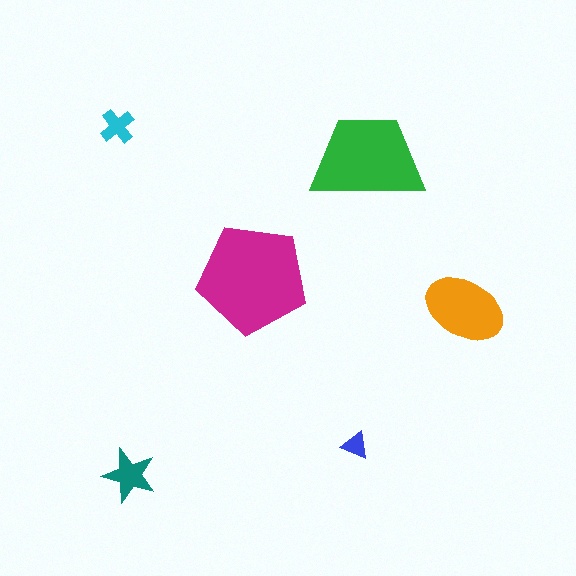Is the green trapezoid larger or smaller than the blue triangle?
Larger.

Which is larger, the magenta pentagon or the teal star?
The magenta pentagon.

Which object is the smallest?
The blue triangle.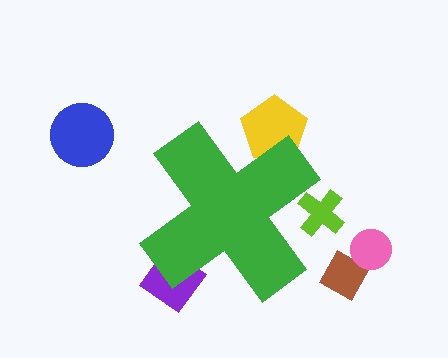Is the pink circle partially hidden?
No, the pink circle is fully visible.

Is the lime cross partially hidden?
Yes, the lime cross is partially hidden behind the green cross.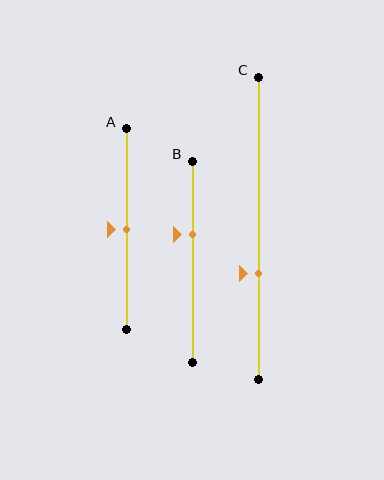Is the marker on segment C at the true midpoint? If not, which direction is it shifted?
No, the marker on segment C is shifted downward by about 15% of the segment length.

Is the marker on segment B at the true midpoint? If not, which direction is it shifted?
No, the marker on segment B is shifted upward by about 13% of the segment length.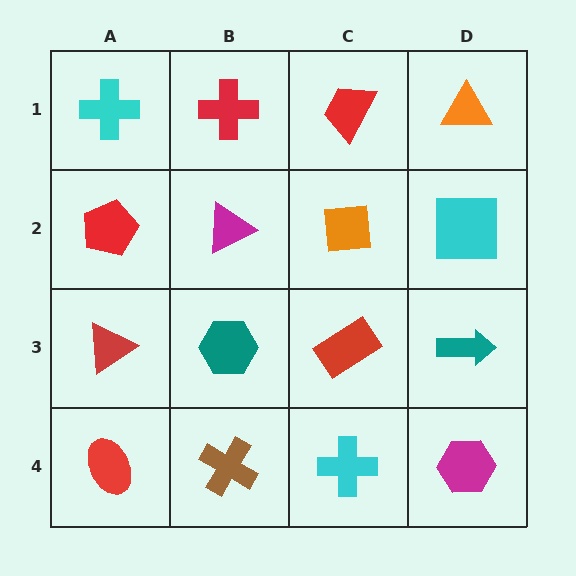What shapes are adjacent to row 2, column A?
A cyan cross (row 1, column A), a red triangle (row 3, column A), a magenta triangle (row 2, column B).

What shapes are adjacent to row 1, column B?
A magenta triangle (row 2, column B), a cyan cross (row 1, column A), a red trapezoid (row 1, column C).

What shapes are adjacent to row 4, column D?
A teal arrow (row 3, column D), a cyan cross (row 4, column C).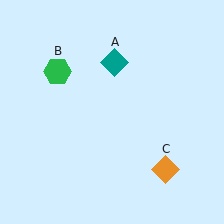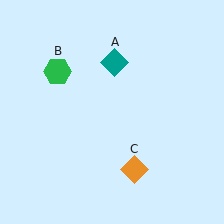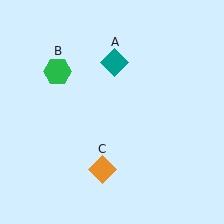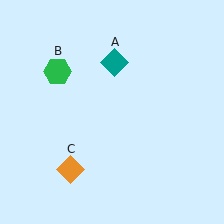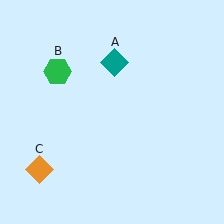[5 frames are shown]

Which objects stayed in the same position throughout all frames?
Teal diamond (object A) and green hexagon (object B) remained stationary.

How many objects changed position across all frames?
1 object changed position: orange diamond (object C).